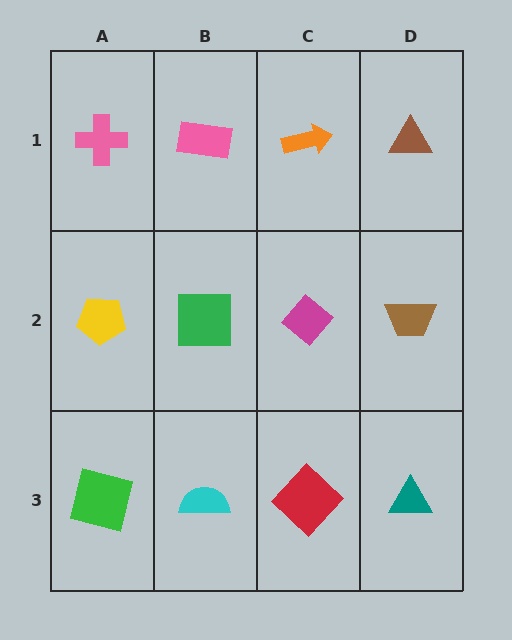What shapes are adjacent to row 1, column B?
A green square (row 2, column B), a pink cross (row 1, column A), an orange arrow (row 1, column C).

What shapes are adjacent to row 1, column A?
A yellow pentagon (row 2, column A), a pink rectangle (row 1, column B).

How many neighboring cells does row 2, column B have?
4.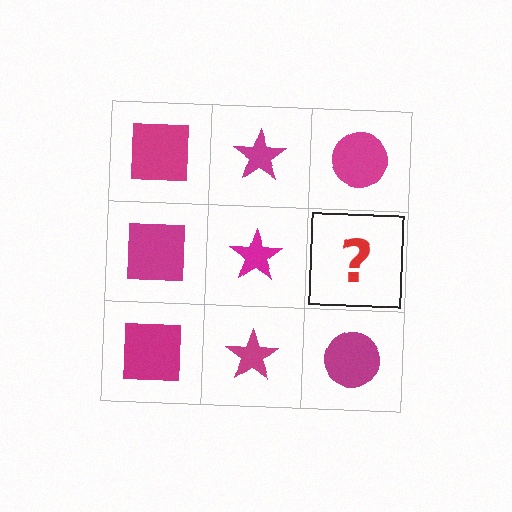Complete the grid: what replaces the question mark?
The question mark should be replaced with a magenta circle.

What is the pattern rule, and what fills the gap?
The rule is that each column has a consistent shape. The gap should be filled with a magenta circle.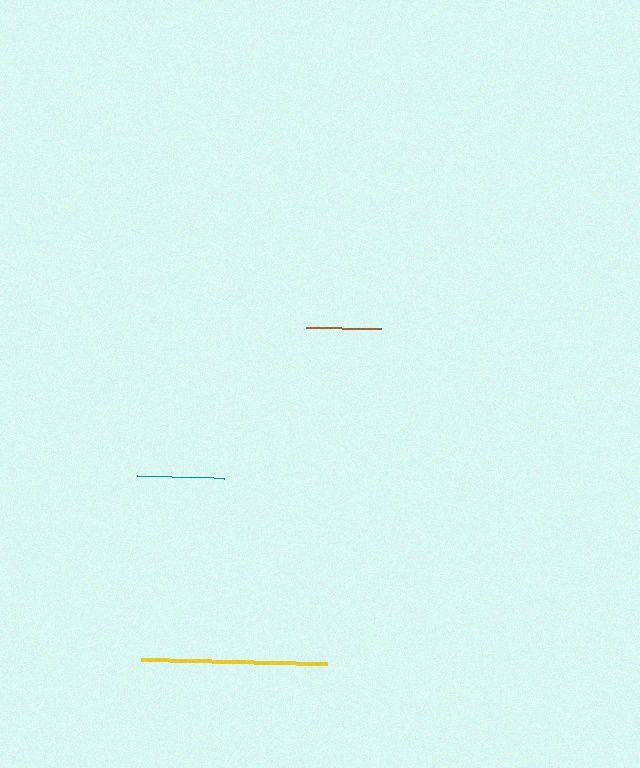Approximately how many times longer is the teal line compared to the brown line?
The teal line is approximately 1.2 times the length of the brown line.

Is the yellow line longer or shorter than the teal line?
The yellow line is longer than the teal line.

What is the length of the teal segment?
The teal segment is approximately 87 pixels long.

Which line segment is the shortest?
The brown line is the shortest at approximately 75 pixels.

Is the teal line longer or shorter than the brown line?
The teal line is longer than the brown line.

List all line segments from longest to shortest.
From longest to shortest: yellow, teal, brown.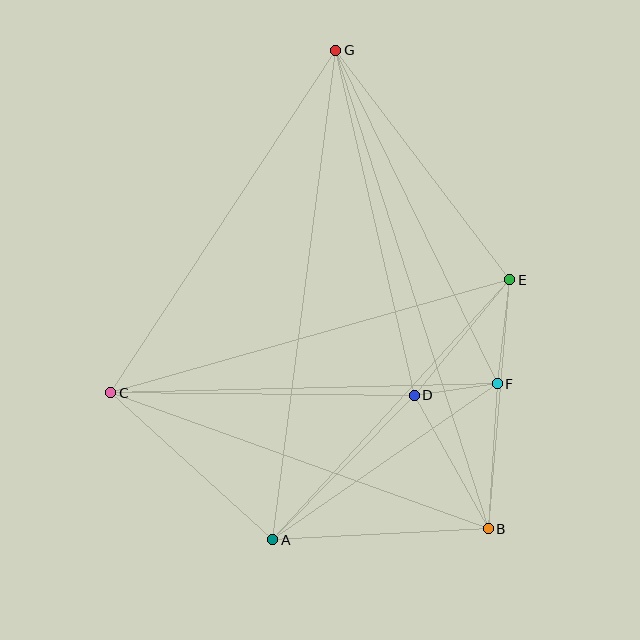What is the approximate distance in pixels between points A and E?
The distance between A and E is approximately 352 pixels.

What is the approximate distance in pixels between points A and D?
The distance between A and D is approximately 202 pixels.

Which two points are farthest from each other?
Points B and G are farthest from each other.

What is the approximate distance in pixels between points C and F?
The distance between C and F is approximately 387 pixels.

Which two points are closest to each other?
Points D and F are closest to each other.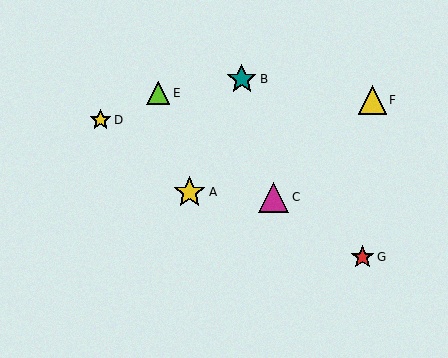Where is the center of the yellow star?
The center of the yellow star is at (100, 120).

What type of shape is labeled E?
Shape E is a lime triangle.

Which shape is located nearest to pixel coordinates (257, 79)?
The teal star (labeled B) at (242, 79) is nearest to that location.